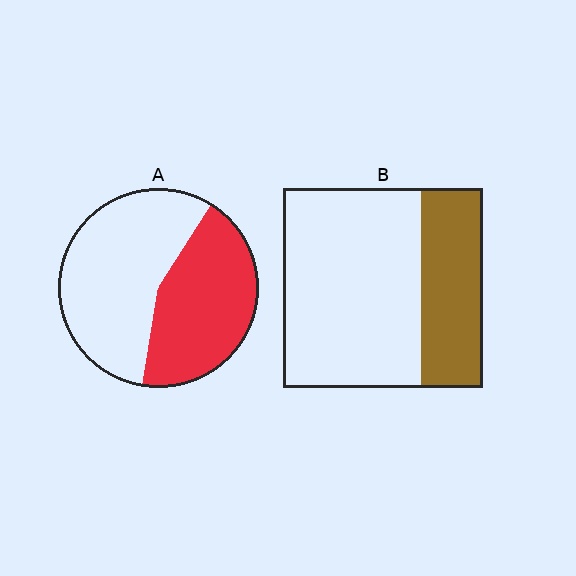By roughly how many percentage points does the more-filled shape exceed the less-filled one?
By roughly 15 percentage points (A over B).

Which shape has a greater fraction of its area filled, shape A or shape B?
Shape A.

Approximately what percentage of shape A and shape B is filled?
A is approximately 45% and B is approximately 30%.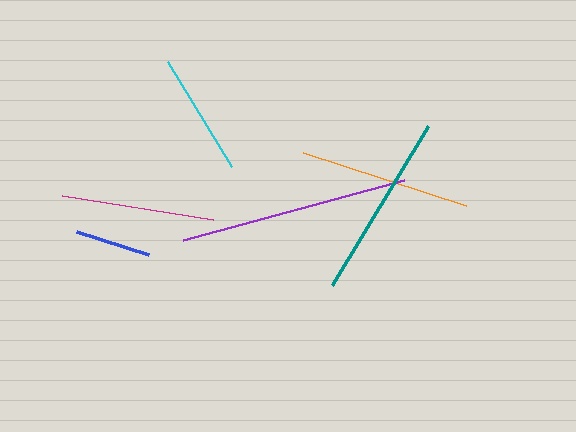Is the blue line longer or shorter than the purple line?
The purple line is longer than the blue line.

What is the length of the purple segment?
The purple segment is approximately 229 pixels long.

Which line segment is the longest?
The purple line is the longest at approximately 229 pixels.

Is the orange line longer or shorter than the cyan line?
The orange line is longer than the cyan line.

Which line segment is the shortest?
The blue line is the shortest at approximately 75 pixels.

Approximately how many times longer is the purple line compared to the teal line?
The purple line is approximately 1.2 times the length of the teal line.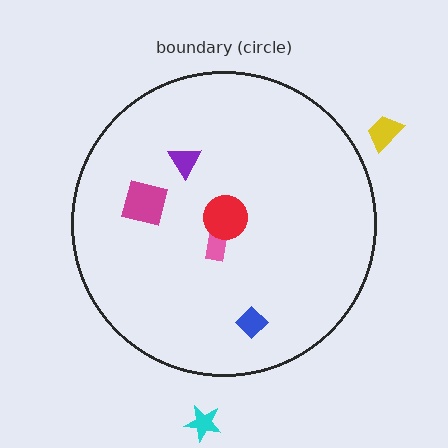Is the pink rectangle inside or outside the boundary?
Inside.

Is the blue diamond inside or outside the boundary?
Inside.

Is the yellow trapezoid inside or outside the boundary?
Outside.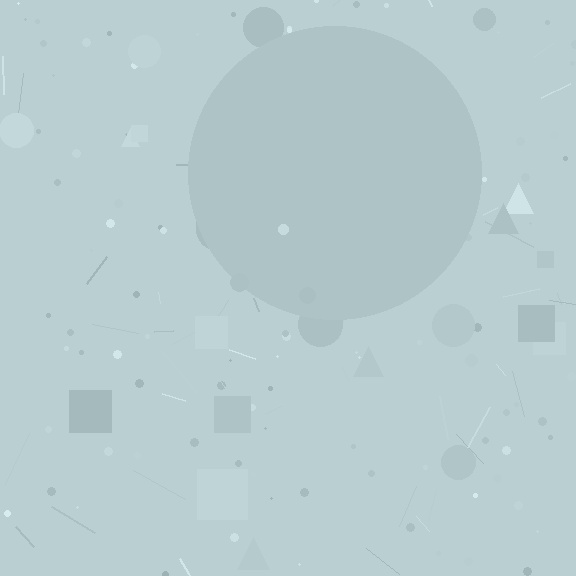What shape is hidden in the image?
A circle is hidden in the image.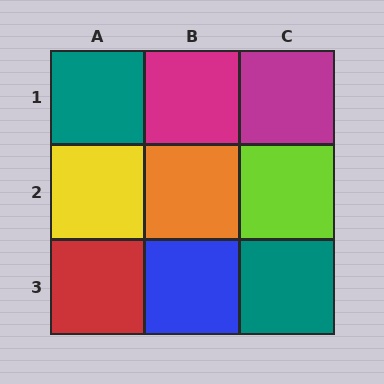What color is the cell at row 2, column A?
Yellow.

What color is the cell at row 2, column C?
Lime.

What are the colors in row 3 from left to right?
Red, blue, teal.